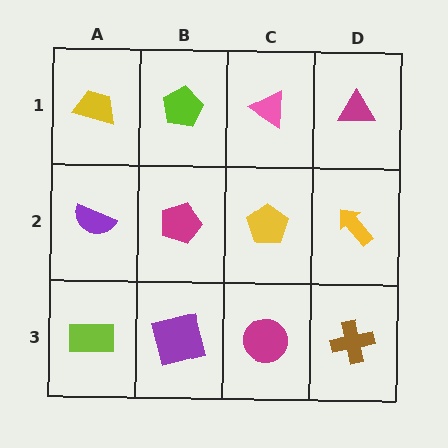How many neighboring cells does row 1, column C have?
3.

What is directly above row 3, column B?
A magenta pentagon.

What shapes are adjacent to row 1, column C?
A yellow pentagon (row 2, column C), a lime pentagon (row 1, column B), a magenta triangle (row 1, column D).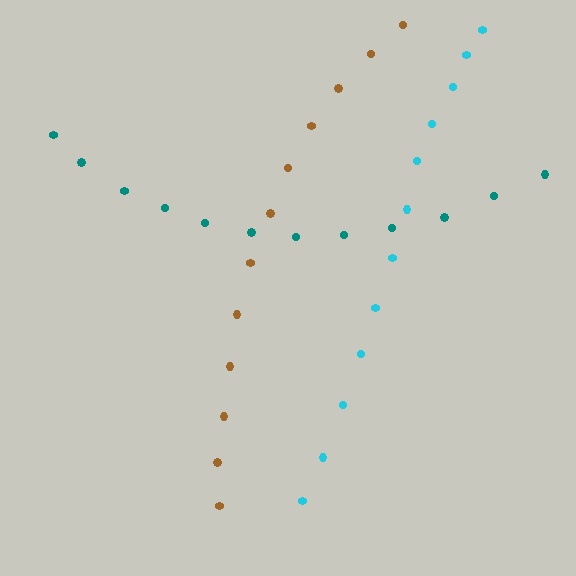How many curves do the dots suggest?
There are 3 distinct paths.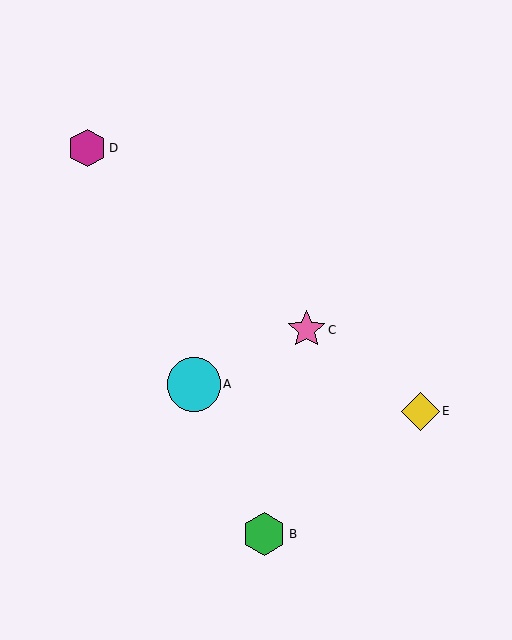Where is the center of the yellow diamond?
The center of the yellow diamond is at (420, 411).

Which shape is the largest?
The cyan circle (labeled A) is the largest.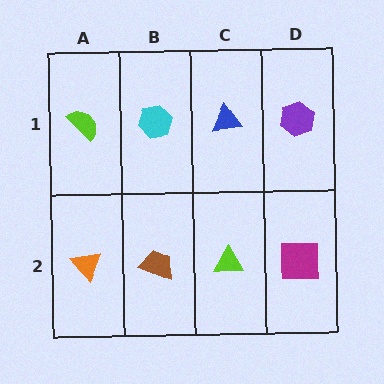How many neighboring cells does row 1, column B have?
3.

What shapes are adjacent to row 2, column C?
A blue triangle (row 1, column C), a brown trapezoid (row 2, column B), a magenta square (row 2, column D).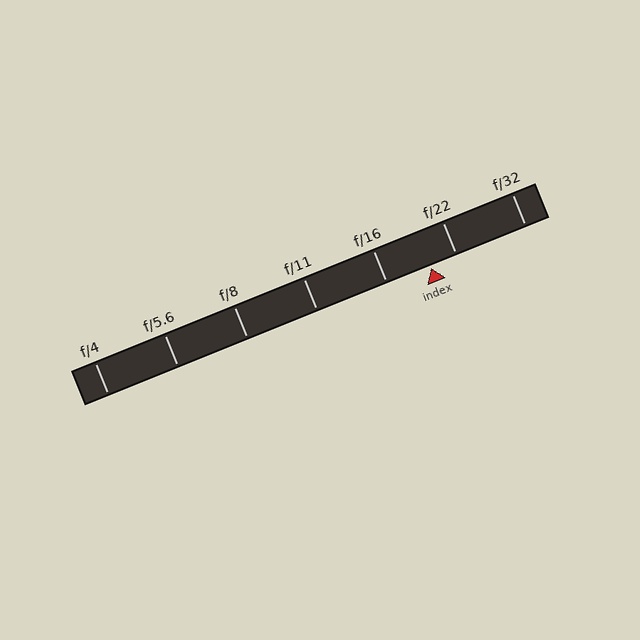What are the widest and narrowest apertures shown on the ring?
The widest aperture shown is f/4 and the narrowest is f/32.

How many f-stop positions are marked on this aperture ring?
There are 7 f-stop positions marked.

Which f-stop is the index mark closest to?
The index mark is closest to f/22.